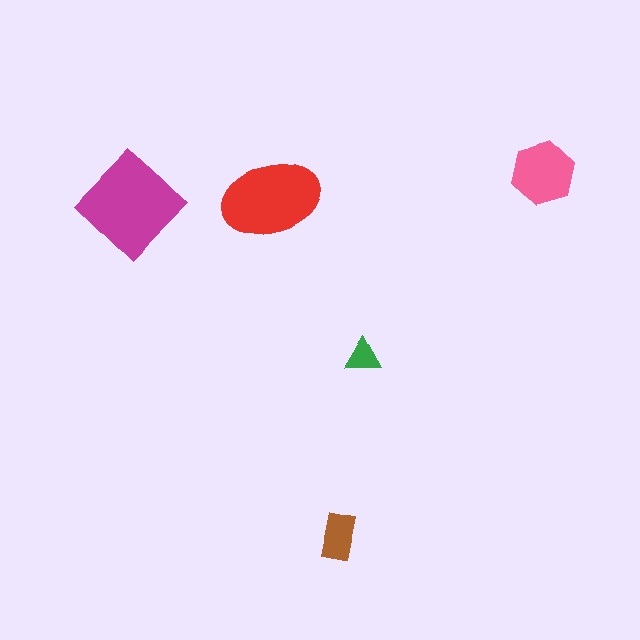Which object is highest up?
The pink hexagon is topmost.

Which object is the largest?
The magenta diamond.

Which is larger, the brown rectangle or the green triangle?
The brown rectangle.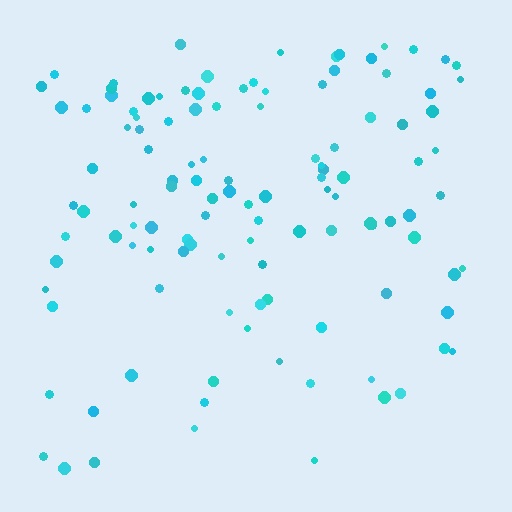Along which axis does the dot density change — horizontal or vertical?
Vertical.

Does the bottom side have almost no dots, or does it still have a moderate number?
Still a moderate number, just noticeably fewer than the top.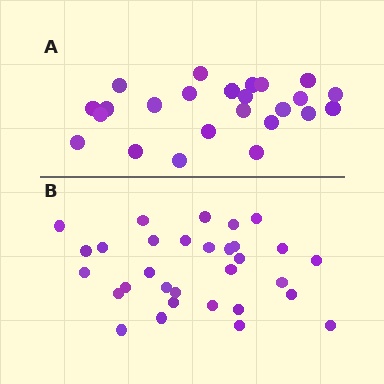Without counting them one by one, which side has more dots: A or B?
Region B (the bottom region) has more dots.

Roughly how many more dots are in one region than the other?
Region B has roughly 8 or so more dots than region A.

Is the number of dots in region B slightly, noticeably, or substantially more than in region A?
Region B has noticeably more, but not dramatically so. The ratio is roughly 1.3 to 1.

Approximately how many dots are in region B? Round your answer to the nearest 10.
About 30 dots. (The exact count is 31, which rounds to 30.)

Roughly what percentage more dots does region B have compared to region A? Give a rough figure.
About 30% more.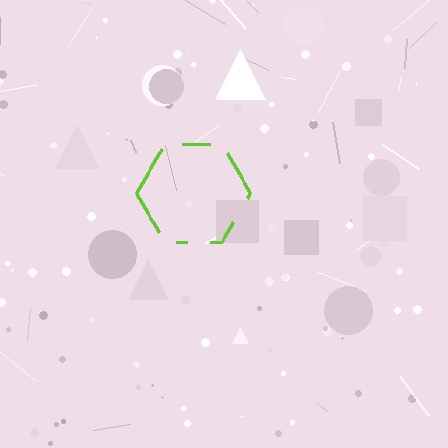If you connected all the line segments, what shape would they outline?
They would outline a hexagon.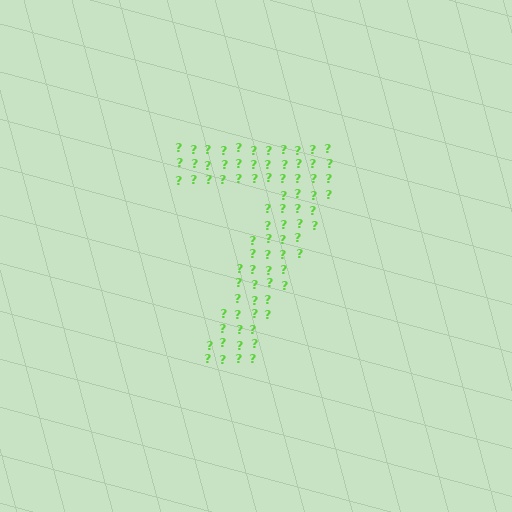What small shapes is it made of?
It is made of small question marks.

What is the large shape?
The large shape is the digit 7.